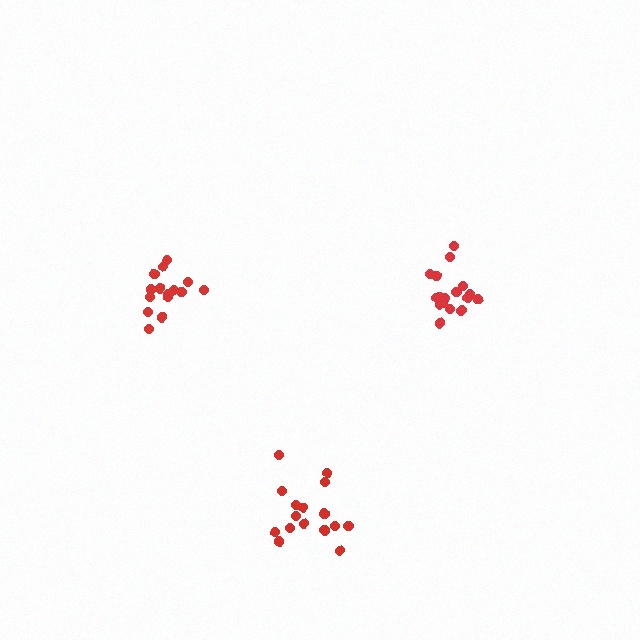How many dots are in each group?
Group 1: 18 dots, Group 2: 15 dots, Group 3: 18 dots (51 total).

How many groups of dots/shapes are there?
There are 3 groups.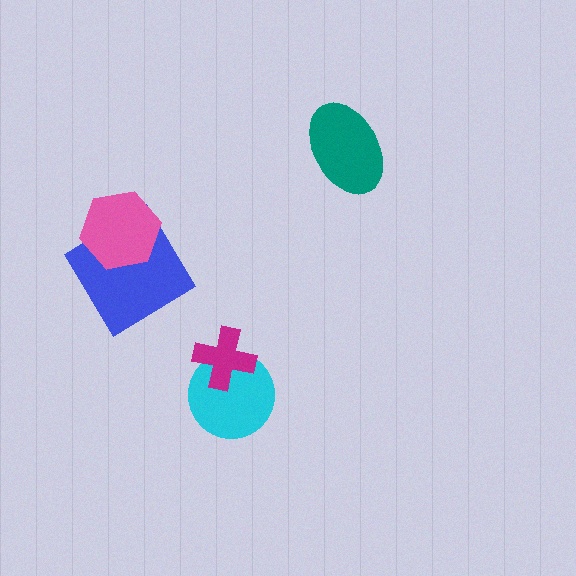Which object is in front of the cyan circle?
The magenta cross is in front of the cyan circle.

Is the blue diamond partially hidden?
Yes, it is partially covered by another shape.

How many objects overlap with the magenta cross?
1 object overlaps with the magenta cross.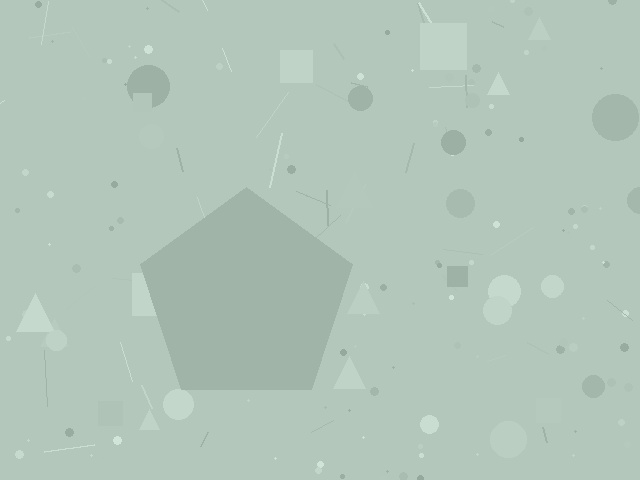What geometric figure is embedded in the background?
A pentagon is embedded in the background.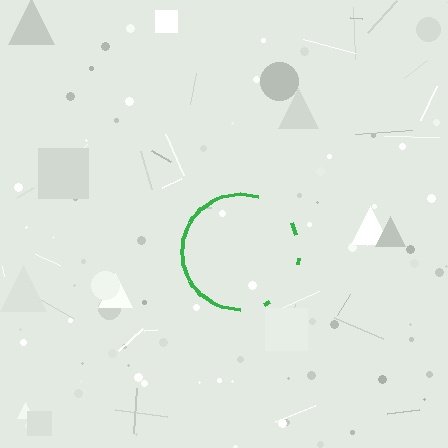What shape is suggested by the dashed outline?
The dashed outline suggests a circle.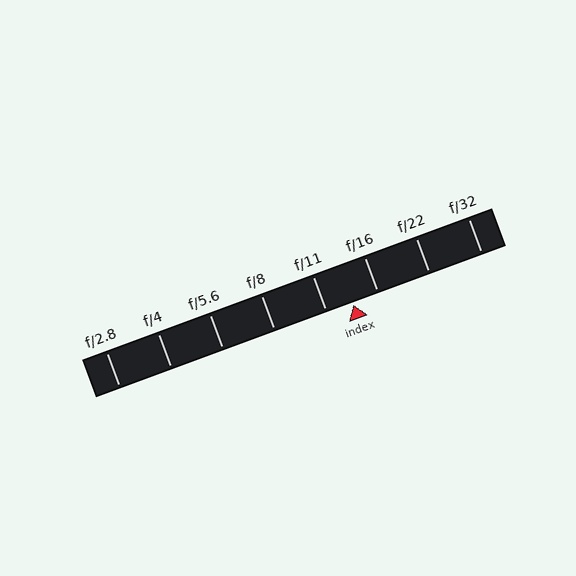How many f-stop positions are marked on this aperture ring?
There are 8 f-stop positions marked.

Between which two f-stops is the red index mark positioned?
The index mark is between f/11 and f/16.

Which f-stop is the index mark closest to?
The index mark is closest to f/16.